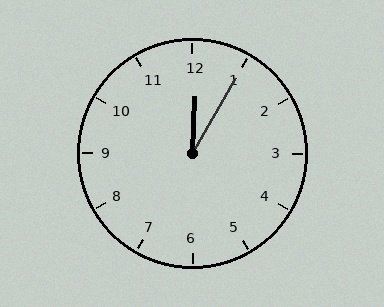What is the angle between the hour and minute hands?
Approximately 28 degrees.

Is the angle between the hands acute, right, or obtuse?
It is acute.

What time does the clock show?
12:05.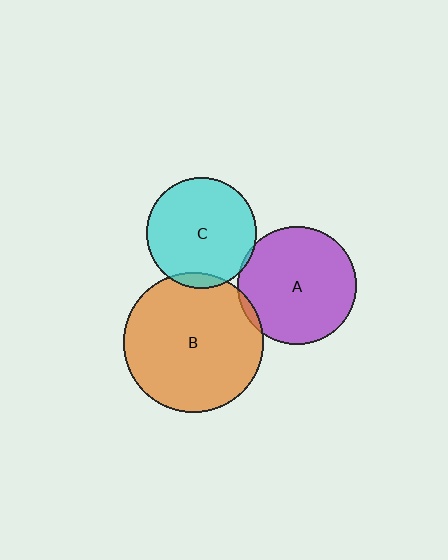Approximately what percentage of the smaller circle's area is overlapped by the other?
Approximately 5%.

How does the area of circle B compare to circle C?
Approximately 1.6 times.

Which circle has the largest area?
Circle B (orange).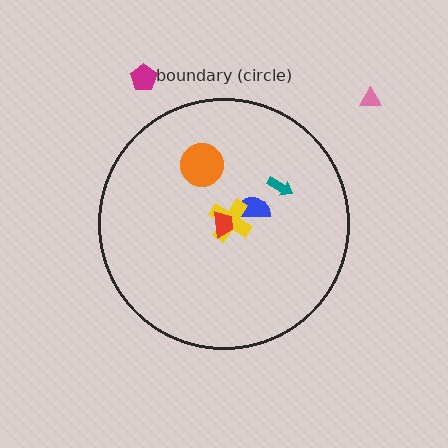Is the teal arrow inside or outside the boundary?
Inside.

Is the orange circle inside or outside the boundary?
Inside.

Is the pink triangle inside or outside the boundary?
Outside.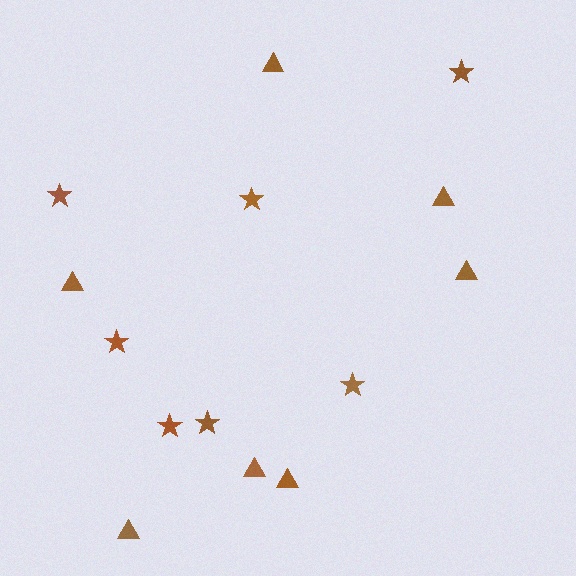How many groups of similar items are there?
There are 2 groups: one group of triangles (7) and one group of stars (7).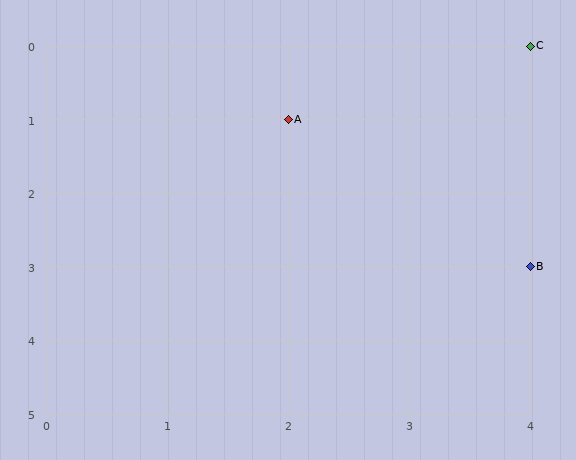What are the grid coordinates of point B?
Point B is at grid coordinates (4, 3).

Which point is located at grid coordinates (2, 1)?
Point A is at (2, 1).